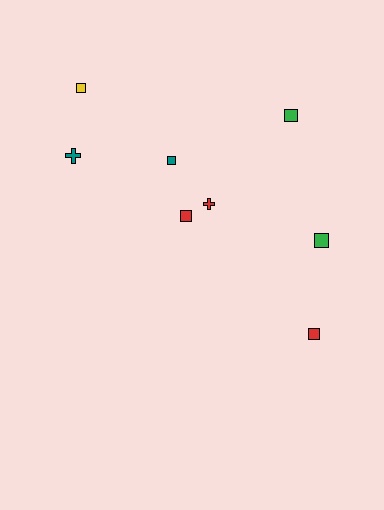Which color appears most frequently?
Red, with 3 objects.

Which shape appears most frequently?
Square, with 6 objects.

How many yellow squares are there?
There is 1 yellow square.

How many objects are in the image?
There are 8 objects.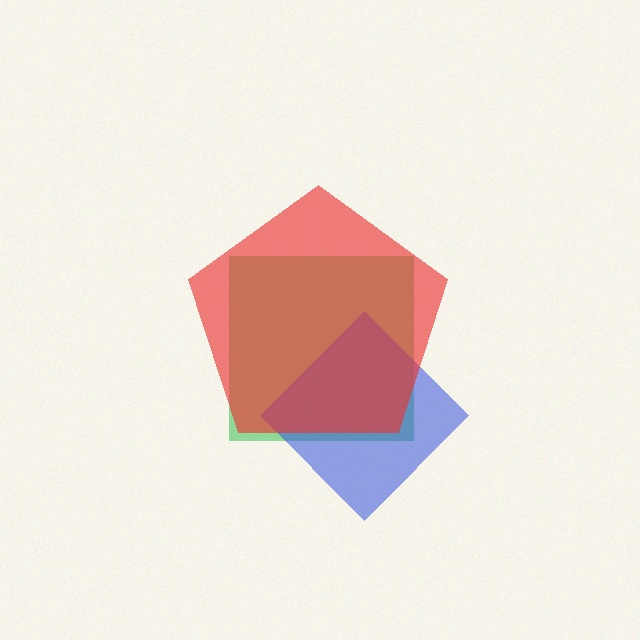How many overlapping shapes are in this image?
There are 3 overlapping shapes in the image.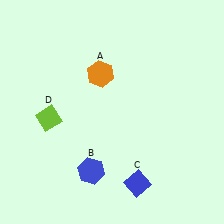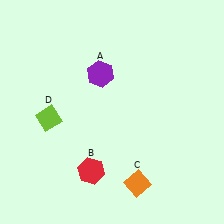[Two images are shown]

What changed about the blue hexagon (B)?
In Image 1, B is blue. In Image 2, it changed to red.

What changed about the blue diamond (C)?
In Image 1, C is blue. In Image 2, it changed to orange.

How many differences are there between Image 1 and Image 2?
There are 3 differences between the two images.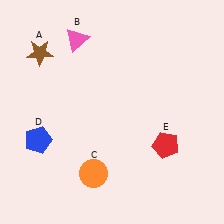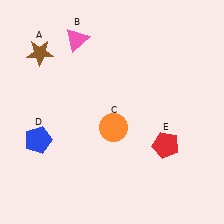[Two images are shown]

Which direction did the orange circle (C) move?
The orange circle (C) moved up.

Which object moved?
The orange circle (C) moved up.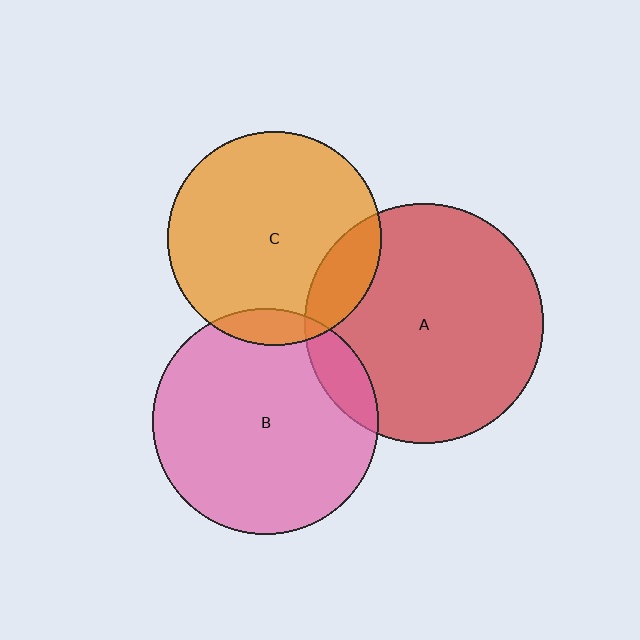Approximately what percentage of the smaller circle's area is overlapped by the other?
Approximately 10%.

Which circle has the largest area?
Circle A (red).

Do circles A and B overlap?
Yes.